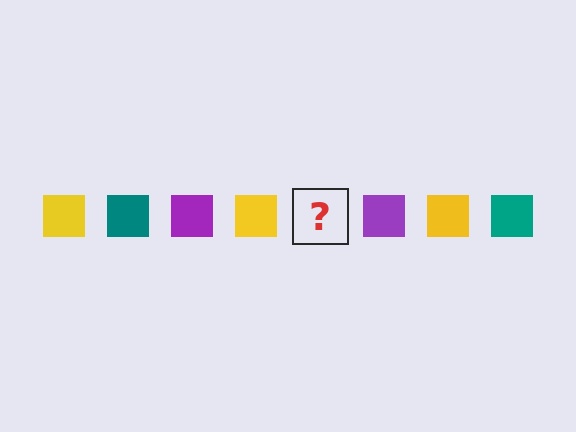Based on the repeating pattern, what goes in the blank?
The blank should be a teal square.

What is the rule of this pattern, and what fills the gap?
The rule is that the pattern cycles through yellow, teal, purple squares. The gap should be filled with a teal square.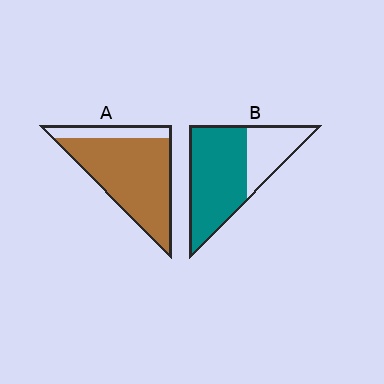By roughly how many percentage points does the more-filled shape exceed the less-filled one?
By roughly 15 percentage points (A over B).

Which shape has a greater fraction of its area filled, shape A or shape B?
Shape A.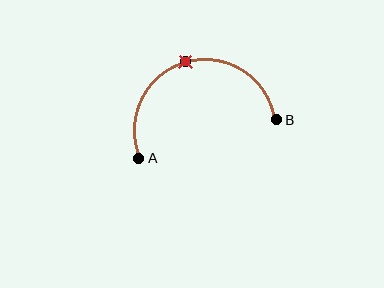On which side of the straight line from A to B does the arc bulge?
The arc bulges above the straight line connecting A and B.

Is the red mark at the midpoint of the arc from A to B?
Yes. The red mark lies on the arc at equal arc-length from both A and B — it is the arc midpoint.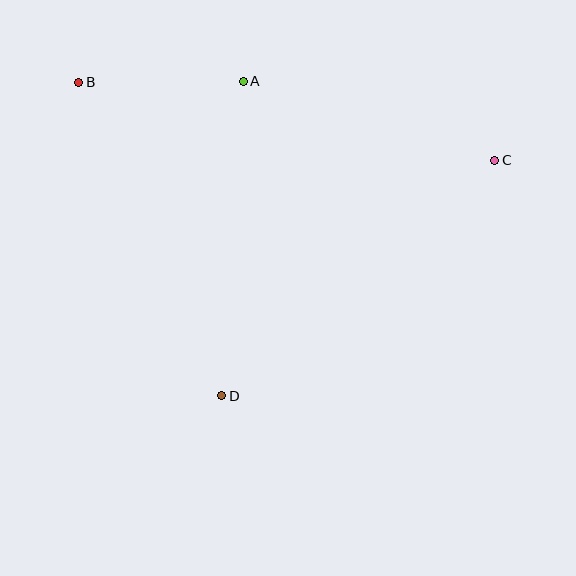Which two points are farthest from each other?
Points B and C are farthest from each other.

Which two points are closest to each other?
Points A and B are closest to each other.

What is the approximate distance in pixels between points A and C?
The distance between A and C is approximately 264 pixels.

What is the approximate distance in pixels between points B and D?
The distance between B and D is approximately 345 pixels.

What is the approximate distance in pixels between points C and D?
The distance between C and D is approximately 361 pixels.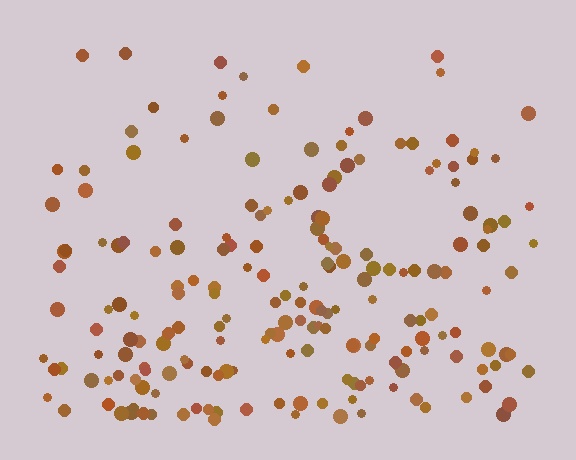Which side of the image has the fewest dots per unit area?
The top.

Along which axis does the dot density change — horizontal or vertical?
Vertical.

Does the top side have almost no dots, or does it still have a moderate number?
Still a moderate number, just noticeably fewer than the bottom.